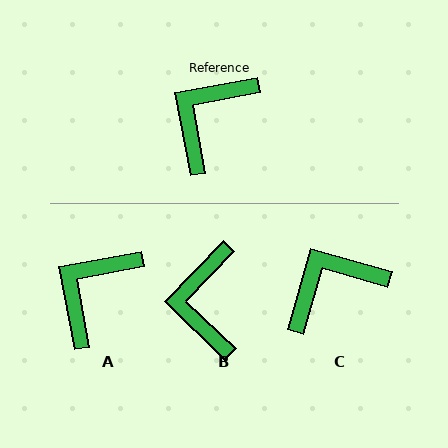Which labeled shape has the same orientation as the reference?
A.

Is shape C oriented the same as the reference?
No, it is off by about 27 degrees.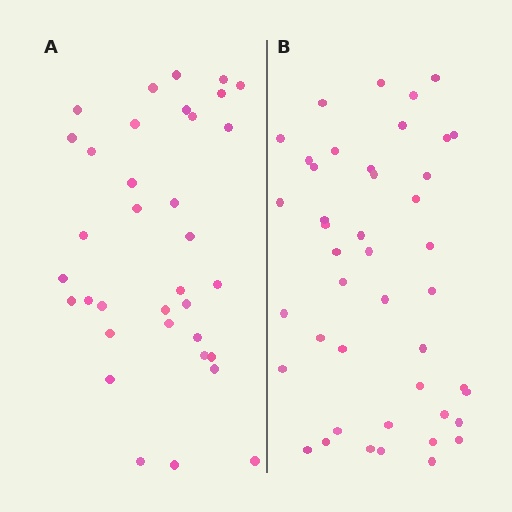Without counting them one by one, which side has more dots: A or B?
Region B (the right region) has more dots.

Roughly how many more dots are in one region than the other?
Region B has roughly 8 or so more dots than region A.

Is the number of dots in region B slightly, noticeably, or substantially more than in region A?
Region B has noticeably more, but not dramatically so. The ratio is roughly 1.3 to 1.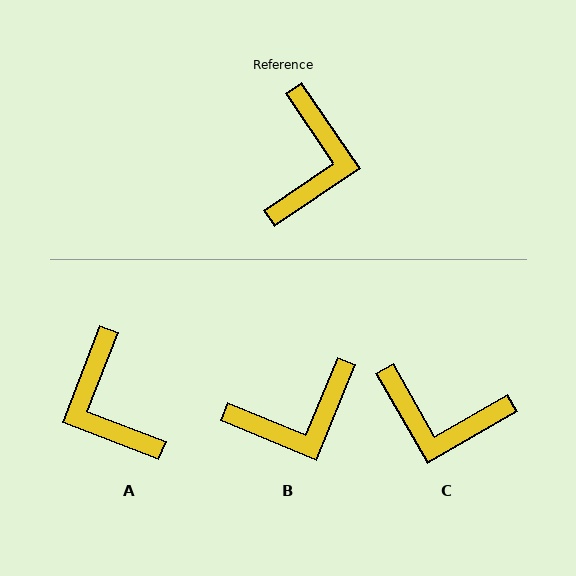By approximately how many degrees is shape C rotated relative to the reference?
Approximately 95 degrees clockwise.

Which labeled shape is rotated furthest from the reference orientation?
A, about 146 degrees away.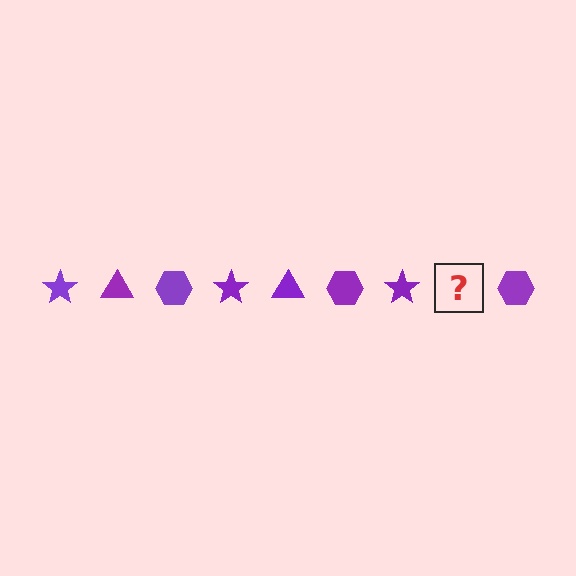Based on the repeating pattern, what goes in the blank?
The blank should be a purple triangle.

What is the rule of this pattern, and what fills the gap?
The rule is that the pattern cycles through star, triangle, hexagon shapes in purple. The gap should be filled with a purple triangle.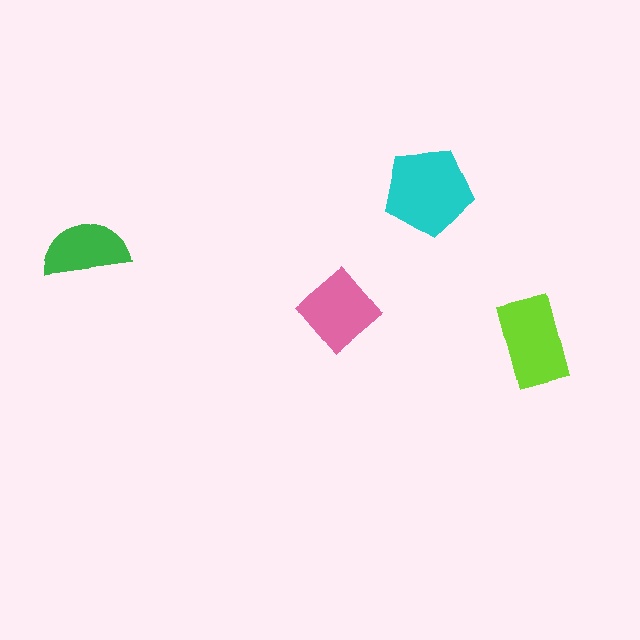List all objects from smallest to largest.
The green semicircle, the pink diamond, the lime rectangle, the cyan pentagon.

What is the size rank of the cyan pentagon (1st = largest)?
1st.